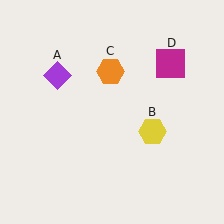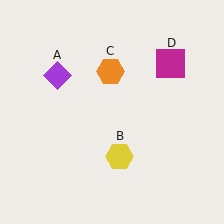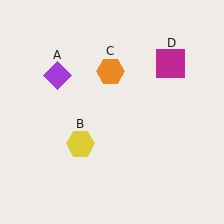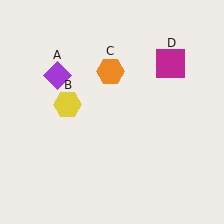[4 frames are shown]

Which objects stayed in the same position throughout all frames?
Purple diamond (object A) and orange hexagon (object C) and magenta square (object D) remained stationary.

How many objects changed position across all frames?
1 object changed position: yellow hexagon (object B).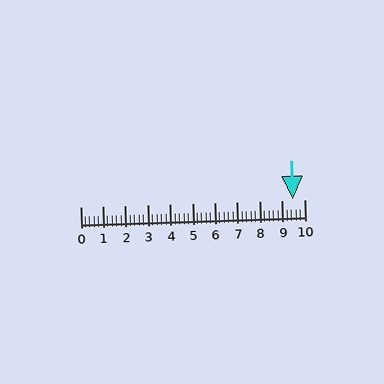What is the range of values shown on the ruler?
The ruler shows values from 0 to 10.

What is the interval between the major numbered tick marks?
The major tick marks are spaced 1 units apart.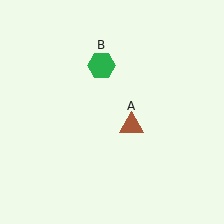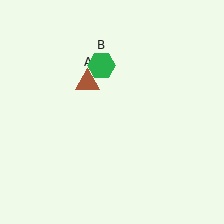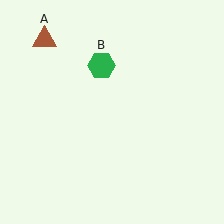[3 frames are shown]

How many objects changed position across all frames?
1 object changed position: brown triangle (object A).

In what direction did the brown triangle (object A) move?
The brown triangle (object A) moved up and to the left.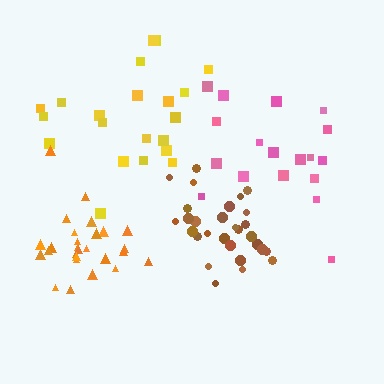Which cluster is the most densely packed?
Orange.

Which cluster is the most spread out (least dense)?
Pink.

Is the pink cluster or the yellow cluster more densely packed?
Yellow.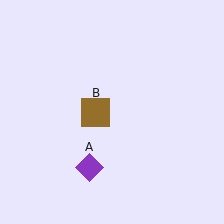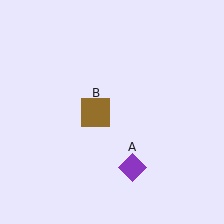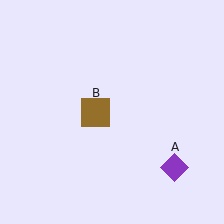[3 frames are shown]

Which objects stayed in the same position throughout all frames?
Brown square (object B) remained stationary.